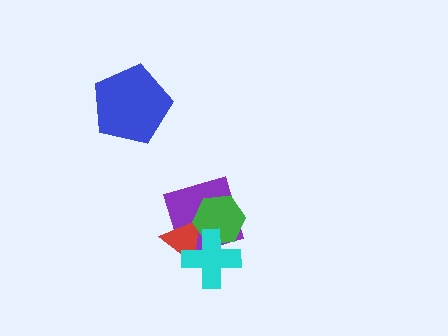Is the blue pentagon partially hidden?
No, no other shape covers it.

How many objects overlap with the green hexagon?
3 objects overlap with the green hexagon.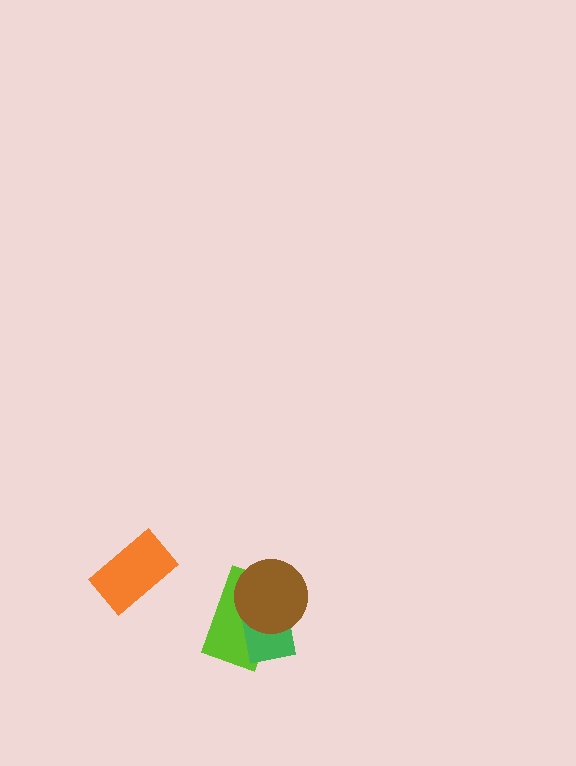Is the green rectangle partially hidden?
Yes, it is partially covered by another shape.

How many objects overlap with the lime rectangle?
2 objects overlap with the lime rectangle.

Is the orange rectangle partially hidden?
No, no other shape covers it.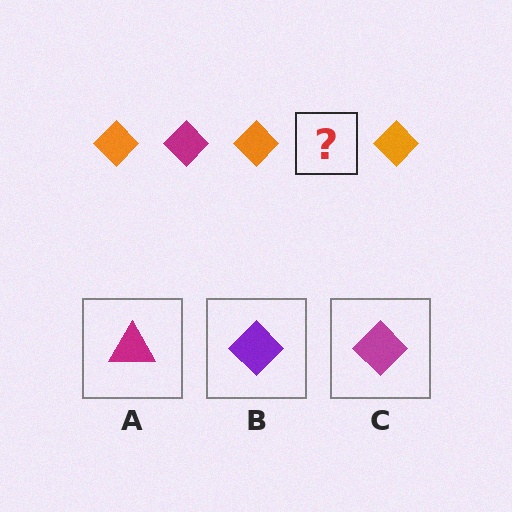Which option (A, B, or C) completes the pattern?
C.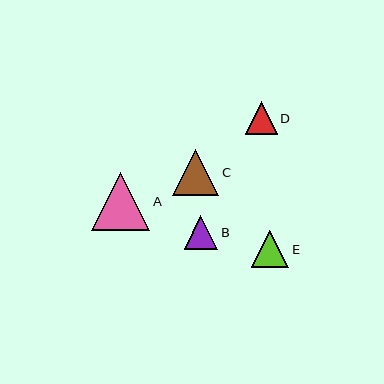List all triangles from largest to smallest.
From largest to smallest: A, C, E, B, D.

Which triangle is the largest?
Triangle A is the largest with a size of approximately 58 pixels.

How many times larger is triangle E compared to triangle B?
Triangle E is approximately 1.1 times the size of triangle B.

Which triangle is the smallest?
Triangle D is the smallest with a size of approximately 32 pixels.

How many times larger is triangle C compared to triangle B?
Triangle C is approximately 1.4 times the size of triangle B.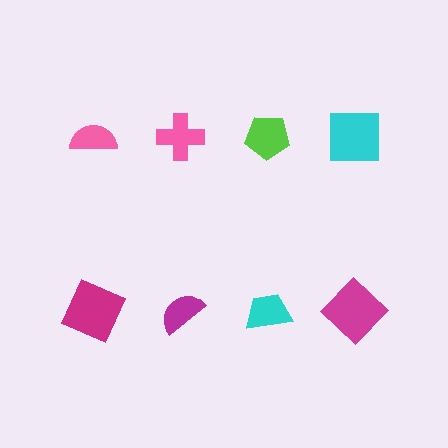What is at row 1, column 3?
A lime pentagon.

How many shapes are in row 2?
4 shapes.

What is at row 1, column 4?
A cyan square.